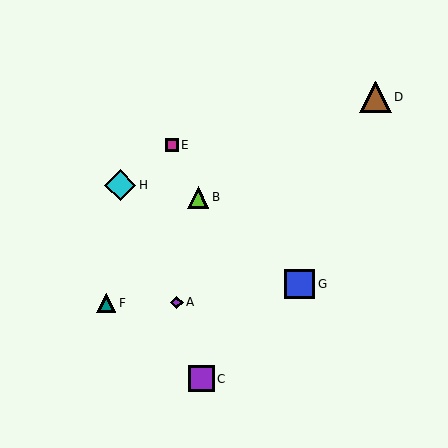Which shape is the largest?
The brown triangle (labeled D) is the largest.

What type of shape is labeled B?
Shape B is a lime triangle.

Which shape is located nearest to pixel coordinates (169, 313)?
The purple diamond (labeled A) at (177, 302) is nearest to that location.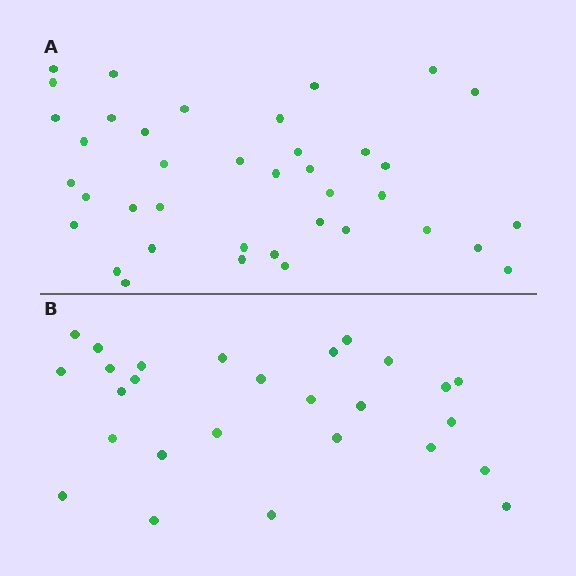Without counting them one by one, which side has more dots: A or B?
Region A (the top region) has more dots.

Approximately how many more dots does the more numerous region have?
Region A has roughly 12 or so more dots than region B.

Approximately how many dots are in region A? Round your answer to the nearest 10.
About 40 dots. (The exact count is 39, which rounds to 40.)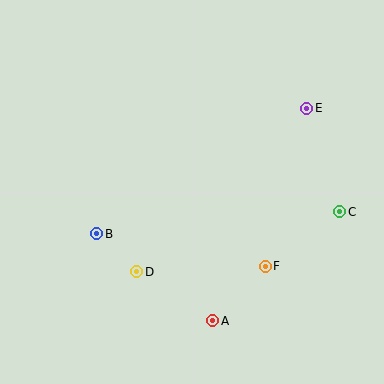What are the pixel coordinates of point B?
Point B is at (96, 234).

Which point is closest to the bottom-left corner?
Point D is closest to the bottom-left corner.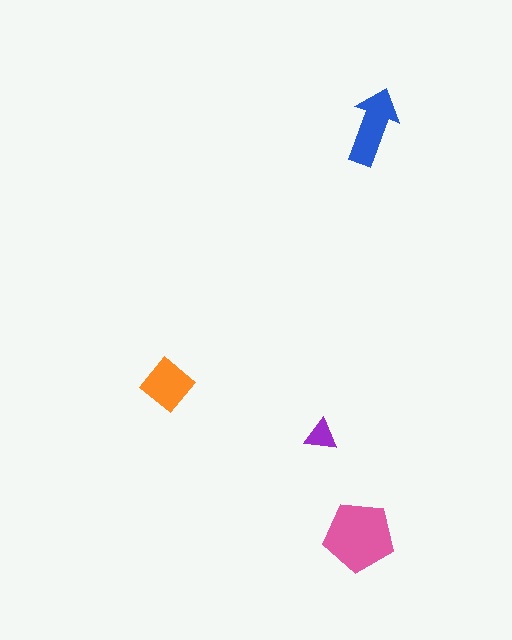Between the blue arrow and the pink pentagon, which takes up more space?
The pink pentagon.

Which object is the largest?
The pink pentagon.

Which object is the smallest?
The purple triangle.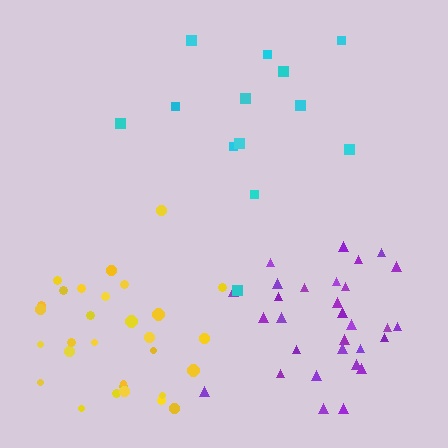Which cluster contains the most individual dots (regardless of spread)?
Yellow (30).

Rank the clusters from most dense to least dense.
purple, yellow, cyan.